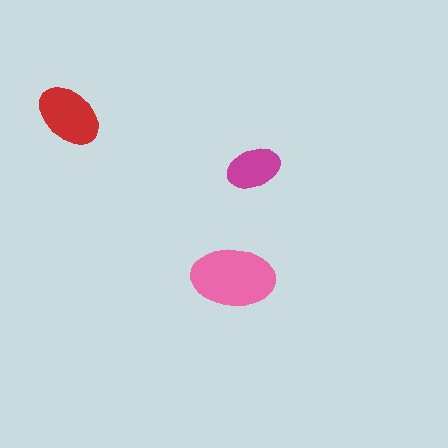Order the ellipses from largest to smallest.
the pink one, the red one, the magenta one.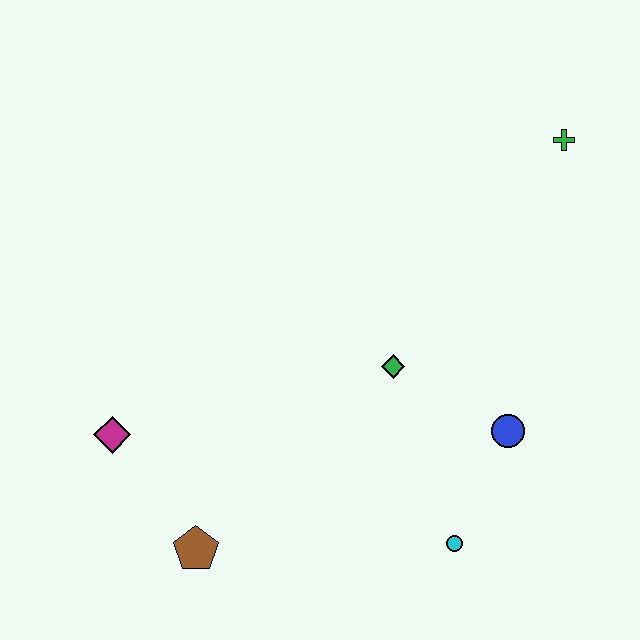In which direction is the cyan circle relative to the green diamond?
The cyan circle is below the green diamond.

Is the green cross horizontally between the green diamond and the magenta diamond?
No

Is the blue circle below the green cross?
Yes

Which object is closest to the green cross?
The green diamond is closest to the green cross.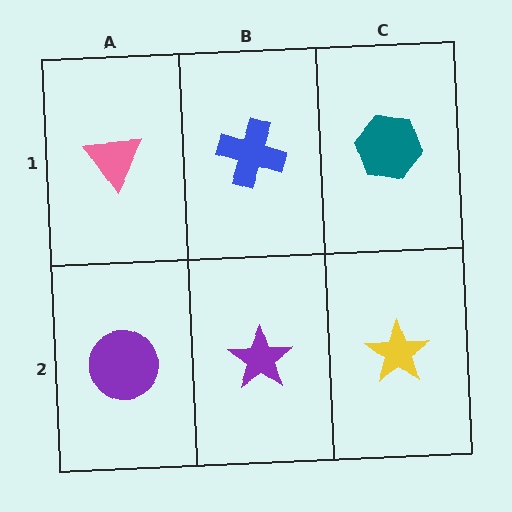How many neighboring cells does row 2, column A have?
2.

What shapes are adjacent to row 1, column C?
A yellow star (row 2, column C), a blue cross (row 1, column B).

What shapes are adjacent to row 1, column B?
A purple star (row 2, column B), a pink triangle (row 1, column A), a teal hexagon (row 1, column C).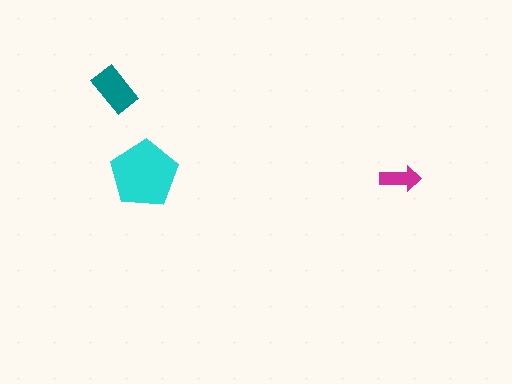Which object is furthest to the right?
The magenta arrow is rightmost.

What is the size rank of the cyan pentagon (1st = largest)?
1st.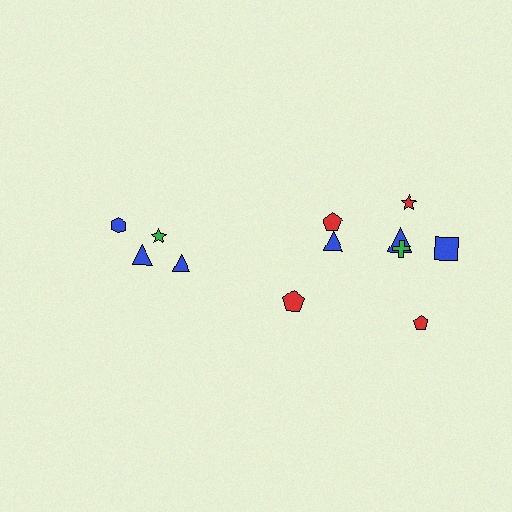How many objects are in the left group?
There are 4 objects.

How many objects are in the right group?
There are 8 objects.